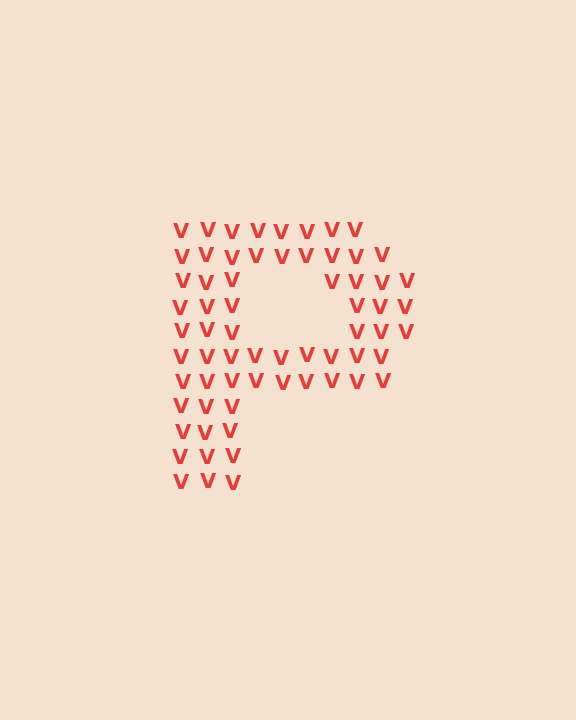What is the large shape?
The large shape is the letter P.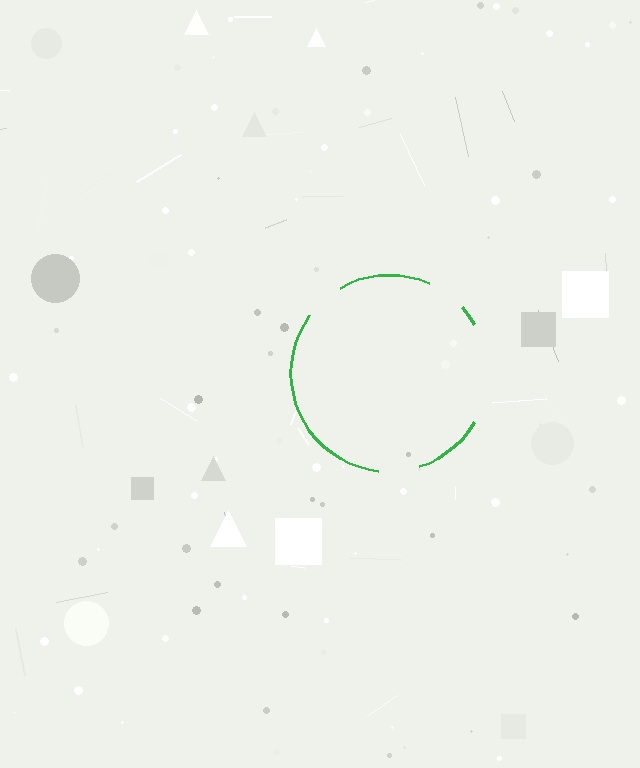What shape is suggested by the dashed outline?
The dashed outline suggests a circle.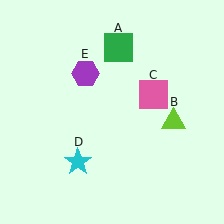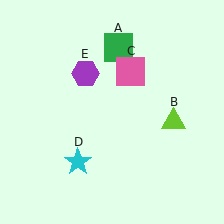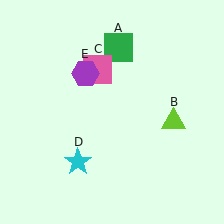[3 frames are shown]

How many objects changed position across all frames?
1 object changed position: pink square (object C).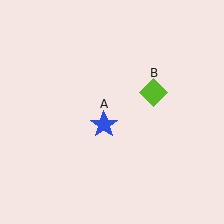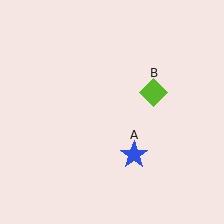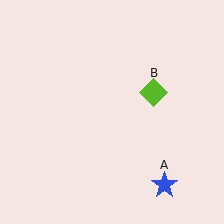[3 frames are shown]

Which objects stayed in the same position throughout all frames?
Lime diamond (object B) remained stationary.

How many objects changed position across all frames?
1 object changed position: blue star (object A).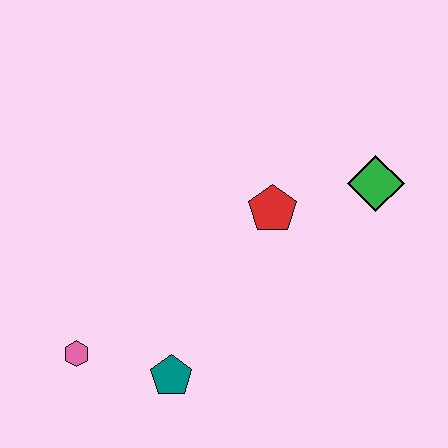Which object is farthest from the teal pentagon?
The green diamond is farthest from the teal pentagon.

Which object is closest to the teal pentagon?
The pink hexagon is closest to the teal pentagon.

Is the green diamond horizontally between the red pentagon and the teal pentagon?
No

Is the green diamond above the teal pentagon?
Yes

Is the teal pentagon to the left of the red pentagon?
Yes